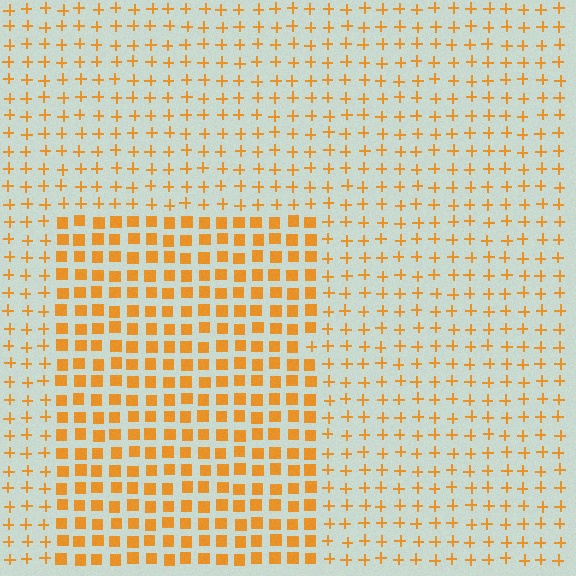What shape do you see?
I see a rectangle.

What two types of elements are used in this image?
The image uses squares inside the rectangle region and plus signs outside it.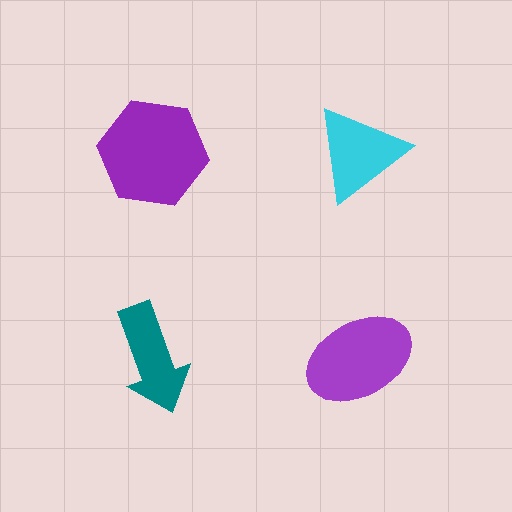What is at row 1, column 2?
A cyan triangle.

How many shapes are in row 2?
2 shapes.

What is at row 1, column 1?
A purple hexagon.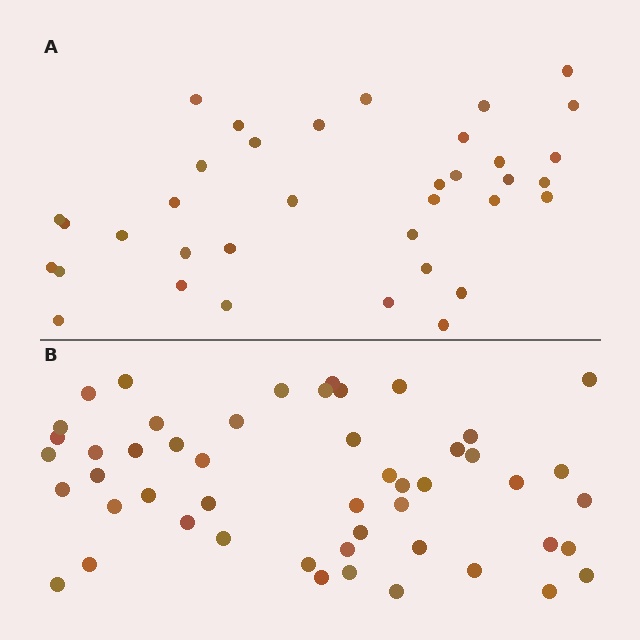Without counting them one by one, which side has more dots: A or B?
Region B (the bottom region) has more dots.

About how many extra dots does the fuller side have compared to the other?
Region B has approximately 15 more dots than region A.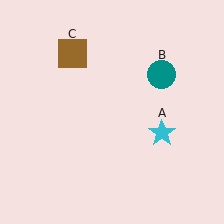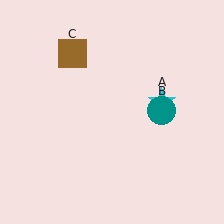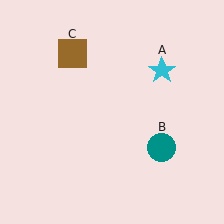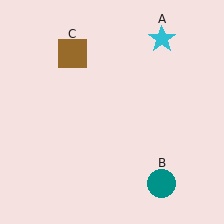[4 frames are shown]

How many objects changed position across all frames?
2 objects changed position: cyan star (object A), teal circle (object B).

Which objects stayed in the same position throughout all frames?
Brown square (object C) remained stationary.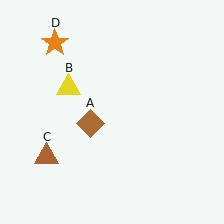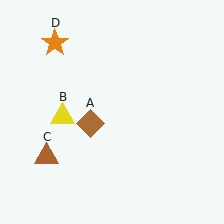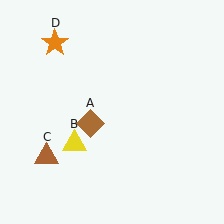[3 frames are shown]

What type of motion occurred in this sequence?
The yellow triangle (object B) rotated counterclockwise around the center of the scene.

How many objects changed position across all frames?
1 object changed position: yellow triangle (object B).